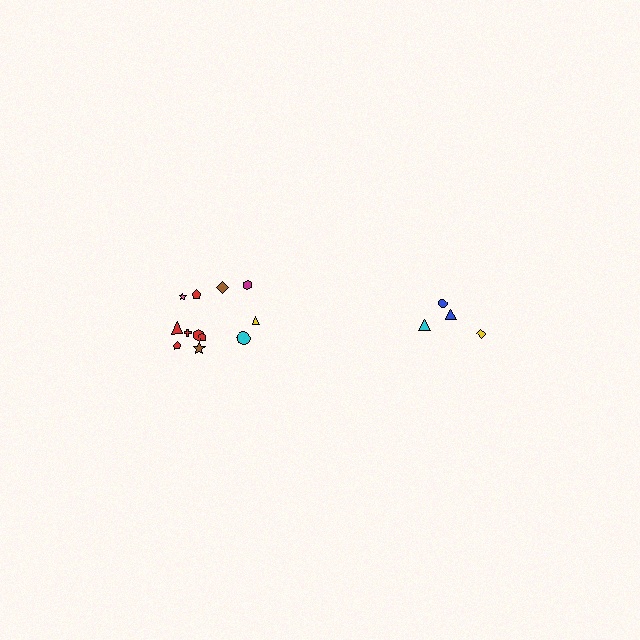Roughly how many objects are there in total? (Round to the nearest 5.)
Roughly 15 objects in total.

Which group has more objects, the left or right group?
The left group.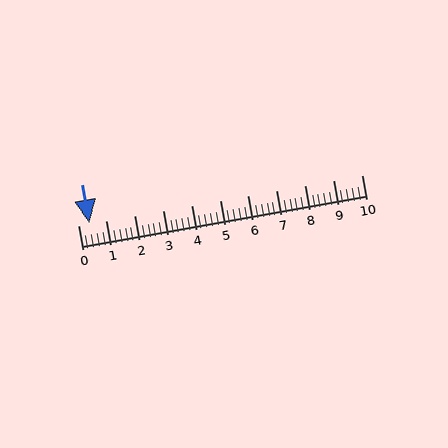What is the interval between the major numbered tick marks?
The major tick marks are spaced 1 units apart.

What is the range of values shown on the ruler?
The ruler shows values from 0 to 10.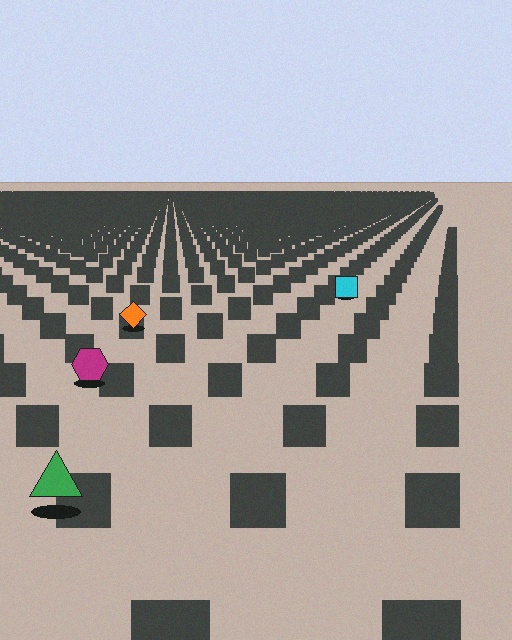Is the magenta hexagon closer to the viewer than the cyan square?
Yes. The magenta hexagon is closer — you can tell from the texture gradient: the ground texture is coarser near it.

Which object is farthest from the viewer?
The cyan square is farthest from the viewer. It appears smaller and the ground texture around it is denser.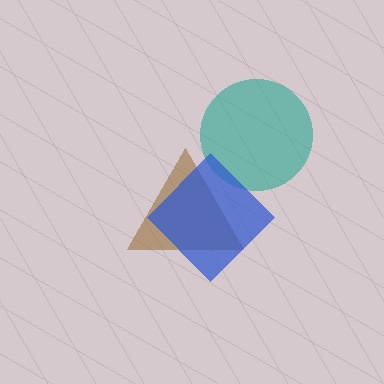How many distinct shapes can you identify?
There are 3 distinct shapes: a teal circle, a brown triangle, a blue diamond.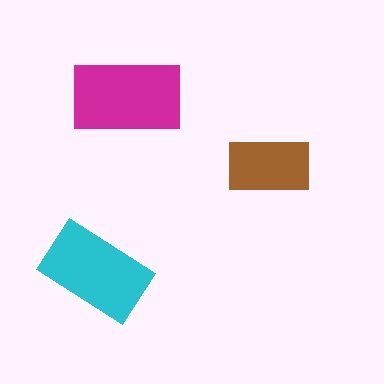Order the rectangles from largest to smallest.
the magenta one, the cyan one, the brown one.